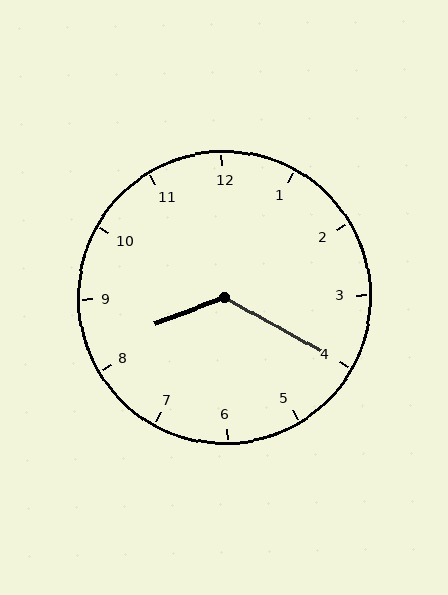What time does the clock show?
8:20.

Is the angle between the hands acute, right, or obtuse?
It is obtuse.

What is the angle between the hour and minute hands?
Approximately 130 degrees.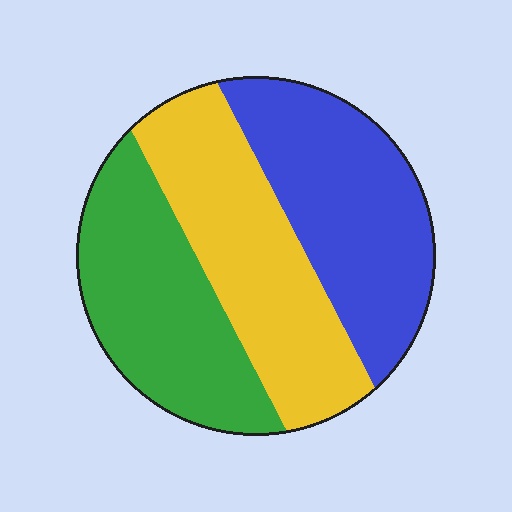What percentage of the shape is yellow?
Yellow takes up about one third (1/3) of the shape.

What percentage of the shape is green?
Green takes up between a sixth and a third of the shape.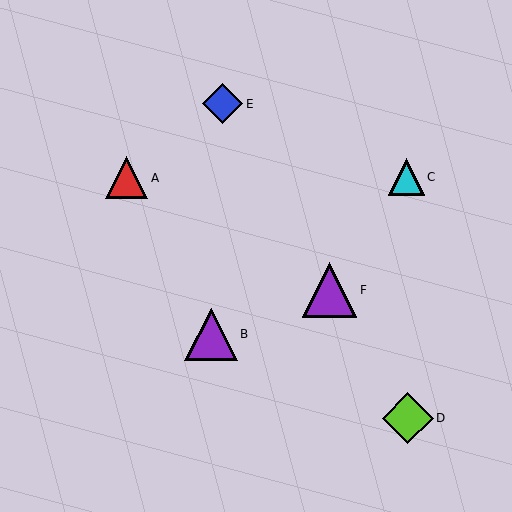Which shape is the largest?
The purple triangle (labeled F) is the largest.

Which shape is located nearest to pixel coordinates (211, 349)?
The purple triangle (labeled B) at (211, 334) is nearest to that location.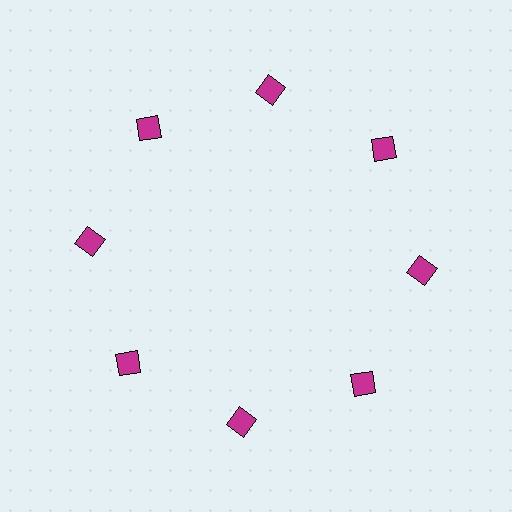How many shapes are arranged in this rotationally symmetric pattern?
There are 8 shapes, arranged in 8 groups of 1.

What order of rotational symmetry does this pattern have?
This pattern has 8-fold rotational symmetry.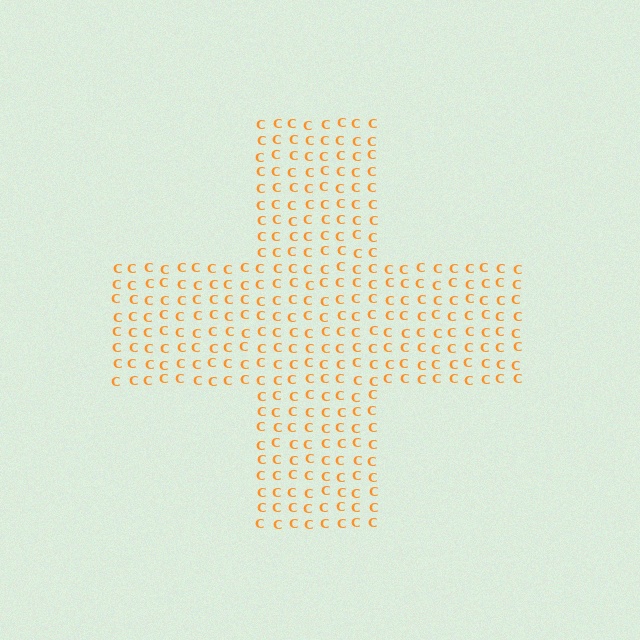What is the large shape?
The large shape is a cross.